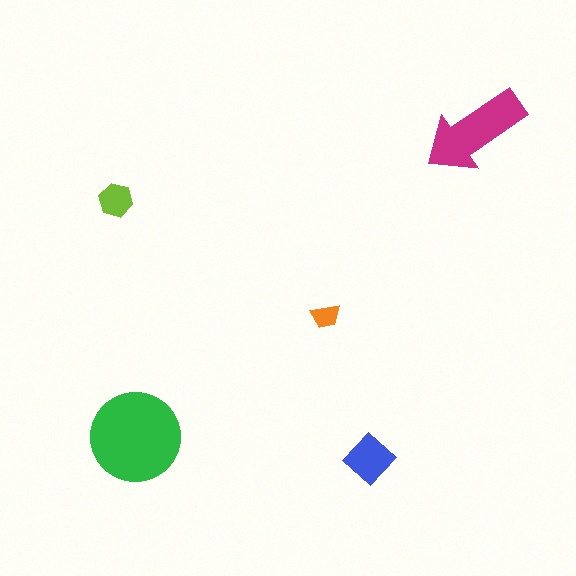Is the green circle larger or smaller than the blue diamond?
Larger.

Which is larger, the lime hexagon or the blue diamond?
The blue diamond.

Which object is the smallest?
The orange trapezoid.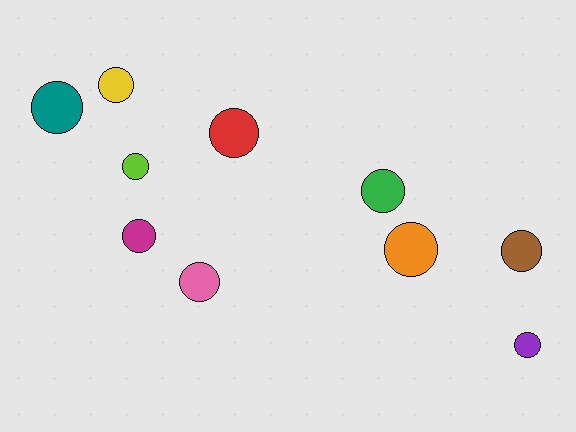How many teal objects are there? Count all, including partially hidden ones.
There is 1 teal object.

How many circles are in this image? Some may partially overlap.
There are 10 circles.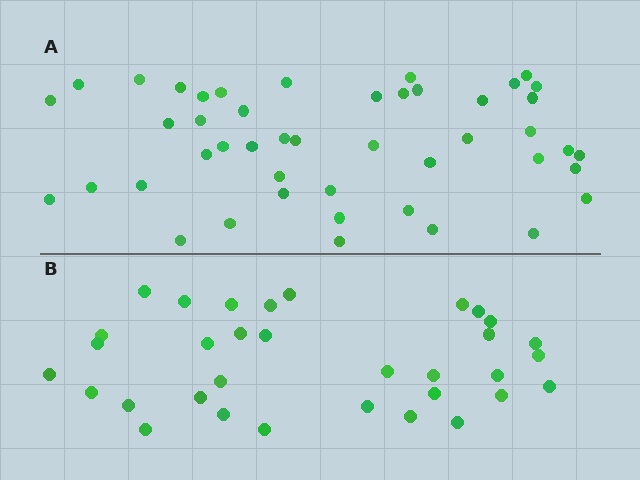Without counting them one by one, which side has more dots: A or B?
Region A (the top region) has more dots.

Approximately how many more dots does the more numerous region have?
Region A has approximately 15 more dots than region B.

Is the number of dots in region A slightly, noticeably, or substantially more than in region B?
Region A has noticeably more, but not dramatically so. The ratio is roughly 1.4 to 1.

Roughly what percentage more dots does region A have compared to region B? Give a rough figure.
About 40% more.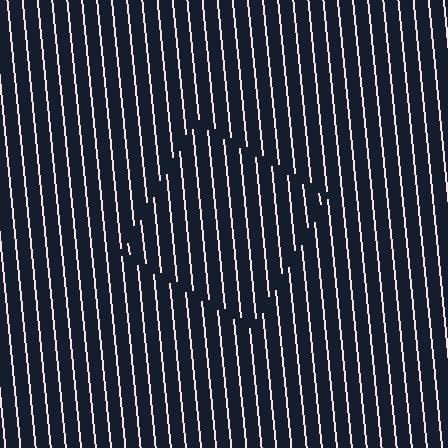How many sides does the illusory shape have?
4 sides — the line-ends trace a square.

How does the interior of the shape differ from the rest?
The interior of the shape contains the same grating, shifted by half a period — the contour is defined by the phase discontinuity where line-ends from the inner and outer gratings abut.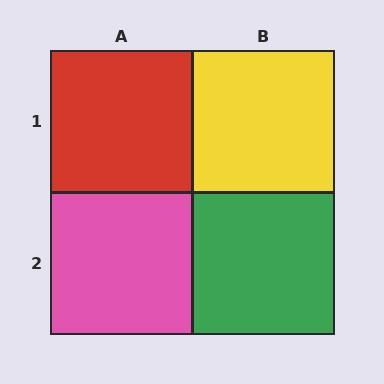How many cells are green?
1 cell is green.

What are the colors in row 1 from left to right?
Red, yellow.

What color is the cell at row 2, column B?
Green.